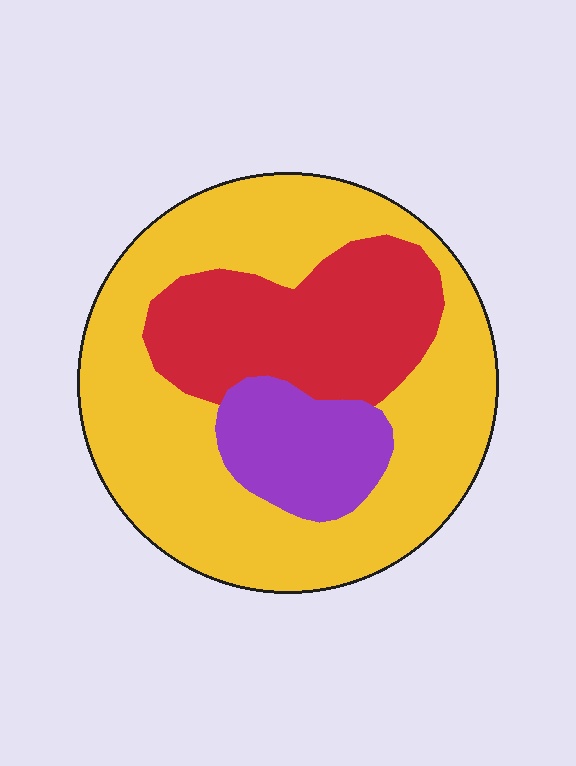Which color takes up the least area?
Purple, at roughly 15%.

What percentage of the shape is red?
Red covers 26% of the shape.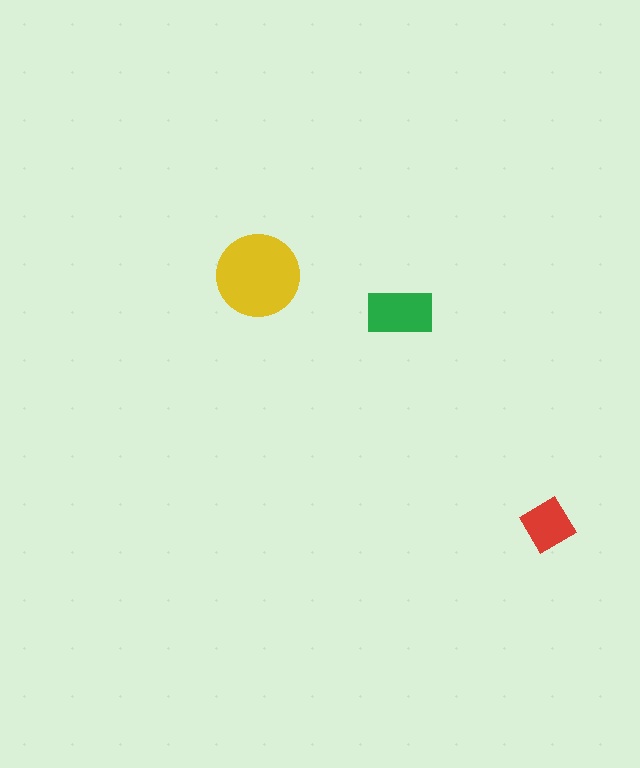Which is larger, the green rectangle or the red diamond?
The green rectangle.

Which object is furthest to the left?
The yellow circle is leftmost.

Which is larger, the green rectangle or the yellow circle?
The yellow circle.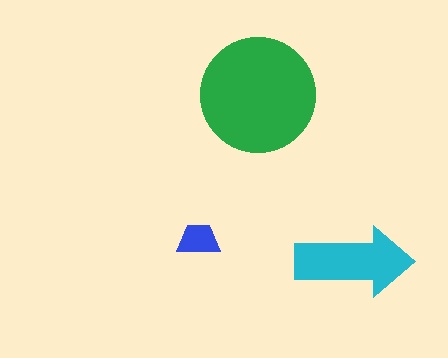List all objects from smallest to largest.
The blue trapezoid, the cyan arrow, the green circle.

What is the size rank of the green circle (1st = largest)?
1st.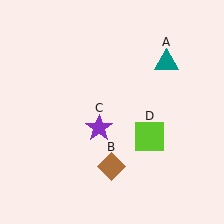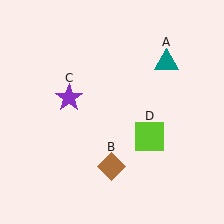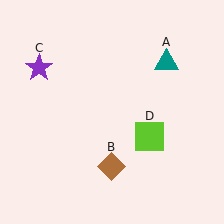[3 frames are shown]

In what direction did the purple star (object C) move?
The purple star (object C) moved up and to the left.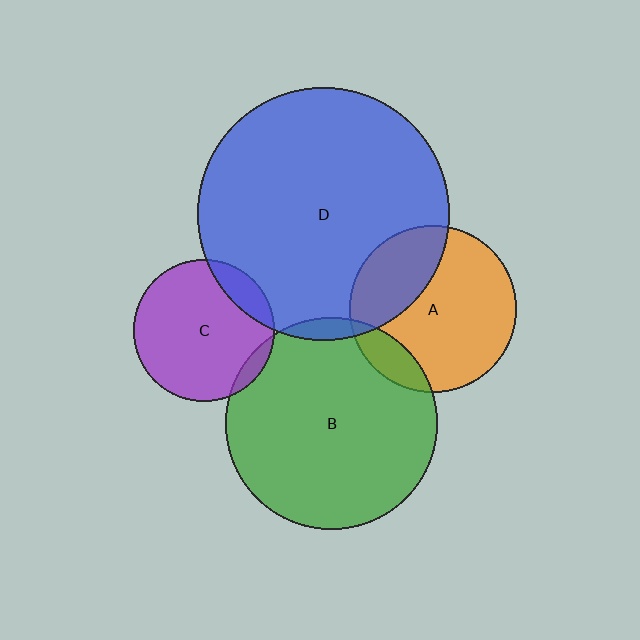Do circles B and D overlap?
Yes.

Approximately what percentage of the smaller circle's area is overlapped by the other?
Approximately 5%.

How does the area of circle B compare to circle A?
Approximately 1.6 times.